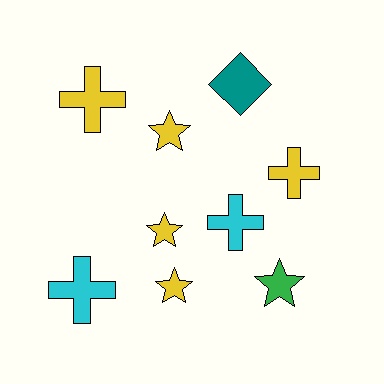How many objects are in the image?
There are 9 objects.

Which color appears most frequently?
Yellow, with 5 objects.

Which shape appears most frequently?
Cross, with 4 objects.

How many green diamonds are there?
There are no green diamonds.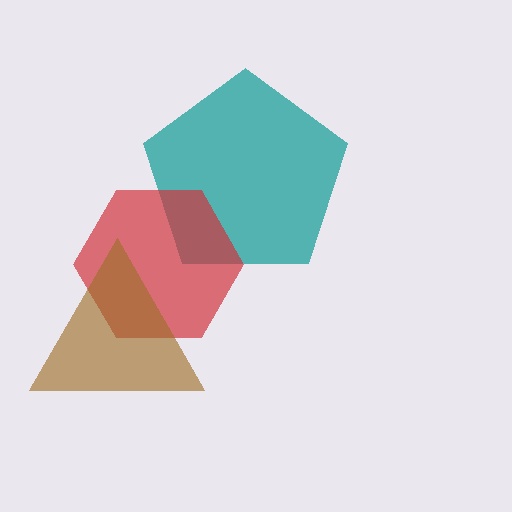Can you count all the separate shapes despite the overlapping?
Yes, there are 3 separate shapes.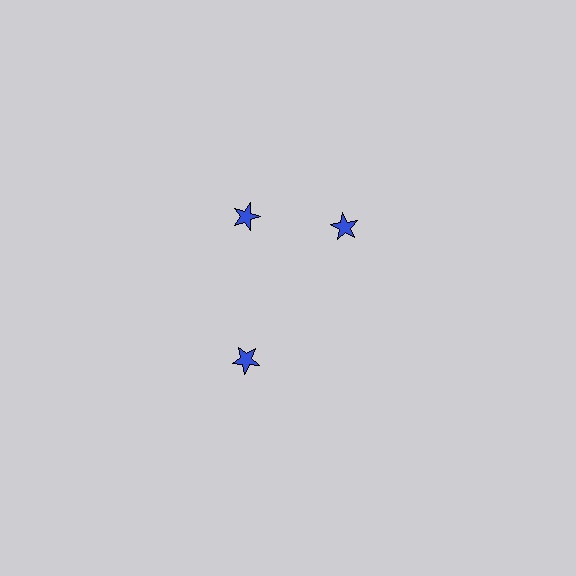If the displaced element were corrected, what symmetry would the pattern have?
It would have 3-fold rotational symmetry — the pattern would map onto itself every 120 degrees.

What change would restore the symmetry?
The symmetry would be restored by rotating it back into even spacing with its neighbors so that all 3 stars sit at equal angles and equal distance from the center.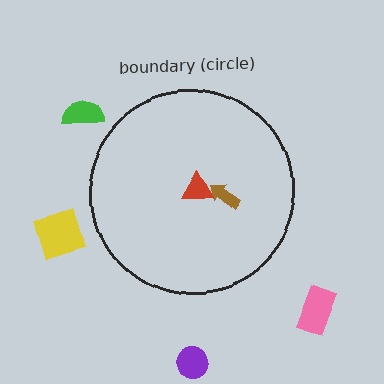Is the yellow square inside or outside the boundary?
Outside.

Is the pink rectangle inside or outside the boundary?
Outside.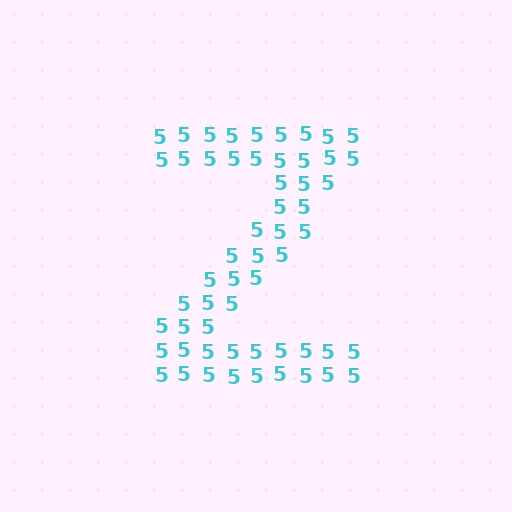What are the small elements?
The small elements are digit 5's.